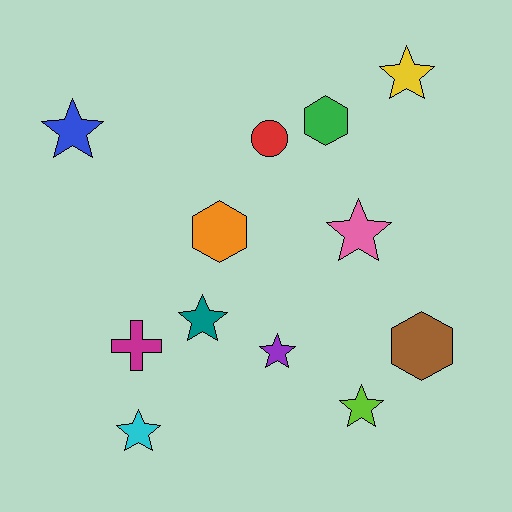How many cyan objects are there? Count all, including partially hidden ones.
There is 1 cyan object.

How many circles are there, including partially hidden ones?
There is 1 circle.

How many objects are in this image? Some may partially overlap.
There are 12 objects.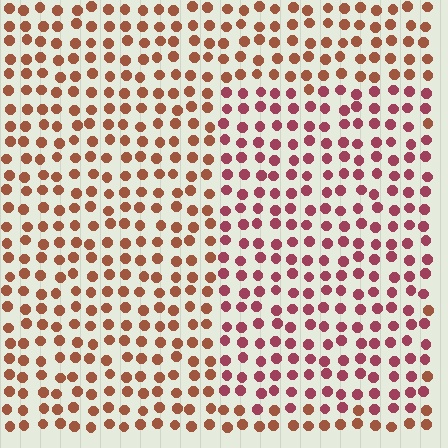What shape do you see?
I see a rectangle.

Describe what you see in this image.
The image is filled with small brown elements in a uniform arrangement. A rectangle-shaped region is visible where the elements are tinted to a slightly different hue, forming a subtle color boundary.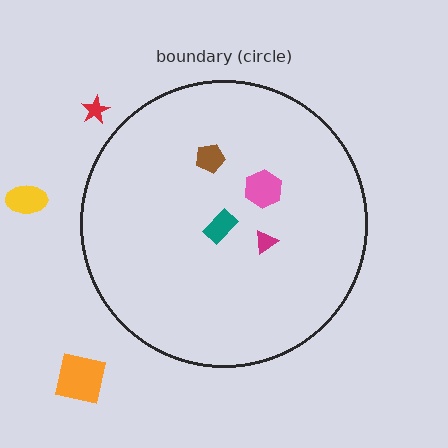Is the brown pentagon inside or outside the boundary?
Inside.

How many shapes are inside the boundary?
4 inside, 3 outside.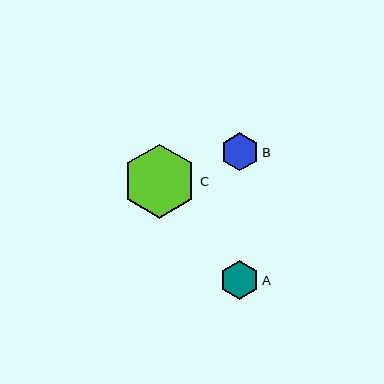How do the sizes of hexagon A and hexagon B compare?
Hexagon A and hexagon B are approximately the same size.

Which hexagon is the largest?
Hexagon C is the largest with a size of approximately 74 pixels.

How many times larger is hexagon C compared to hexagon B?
Hexagon C is approximately 1.9 times the size of hexagon B.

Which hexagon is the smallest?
Hexagon B is the smallest with a size of approximately 38 pixels.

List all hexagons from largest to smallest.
From largest to smallest: C, A, B.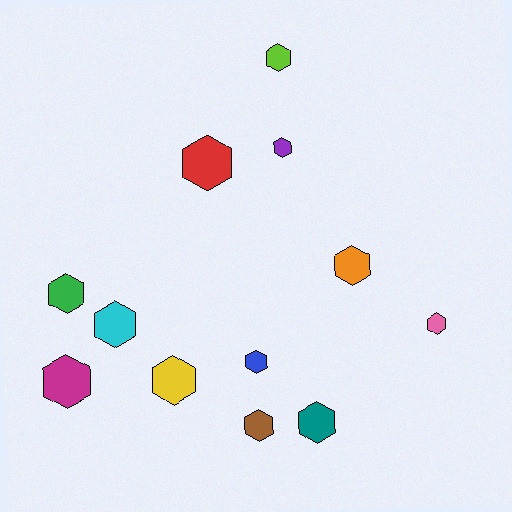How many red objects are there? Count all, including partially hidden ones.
There is 1 red object.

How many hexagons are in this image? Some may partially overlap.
There are 12 hexagons.